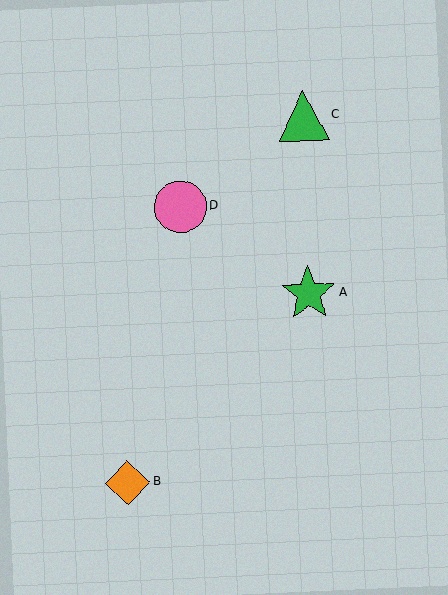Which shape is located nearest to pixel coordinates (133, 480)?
The orange diamond (labeled B) at (128, 483) is nearest to that location.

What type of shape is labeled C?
Shape C is a green triangle.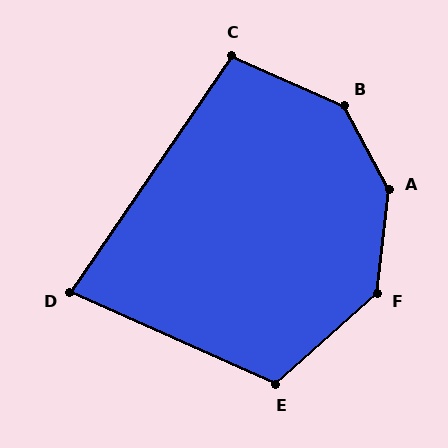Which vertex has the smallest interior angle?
D, at approximately 80 degrees.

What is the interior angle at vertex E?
Approximately 114 degrees (obtuse).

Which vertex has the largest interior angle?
A, at approximately 146 degrees.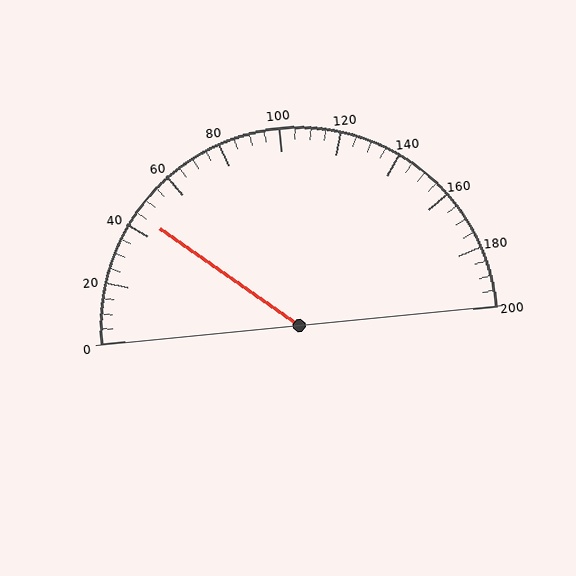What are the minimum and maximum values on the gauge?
The gauge ranges from 0 to 200.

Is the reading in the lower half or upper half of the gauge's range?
The reading is in the lower half of the range (0 to 200).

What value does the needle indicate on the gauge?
The needle indicates approximately 45.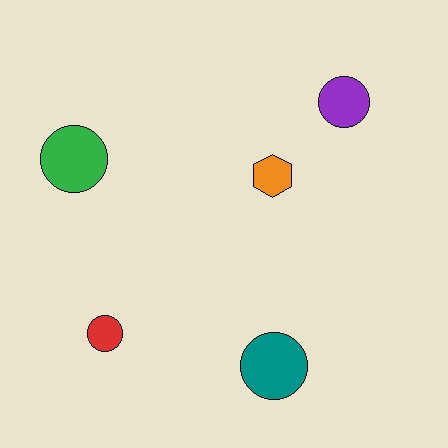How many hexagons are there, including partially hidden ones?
There is 1 hexagon.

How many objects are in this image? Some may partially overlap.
There are 5 objects.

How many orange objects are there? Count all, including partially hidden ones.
There is 1 orange object.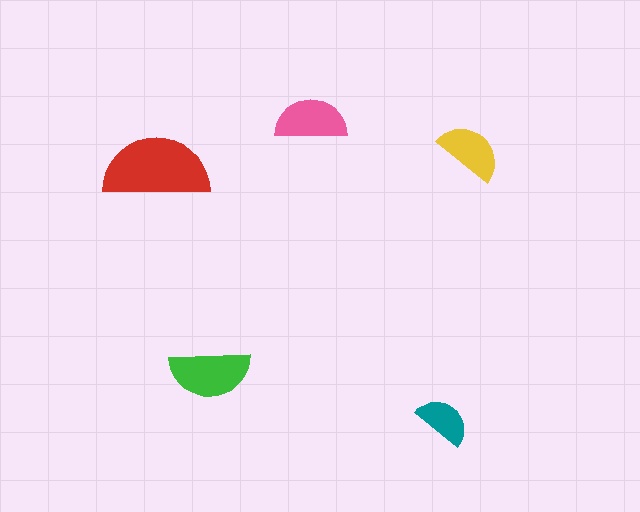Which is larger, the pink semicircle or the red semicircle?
The red one.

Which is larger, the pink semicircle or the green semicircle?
The green one.